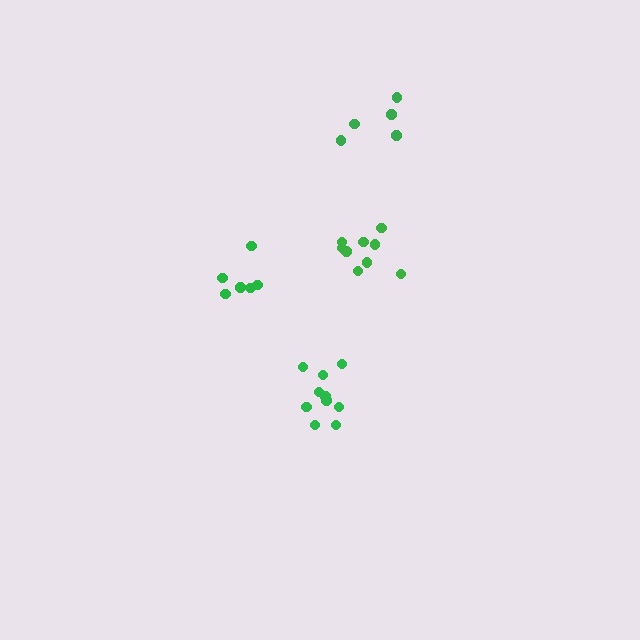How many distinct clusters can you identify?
There are 4 distinct clusters.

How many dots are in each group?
Group 1: 6 dots, Group 2: 10 dots, Group 3: 5 dots, Group 4: 9 dots (30 total).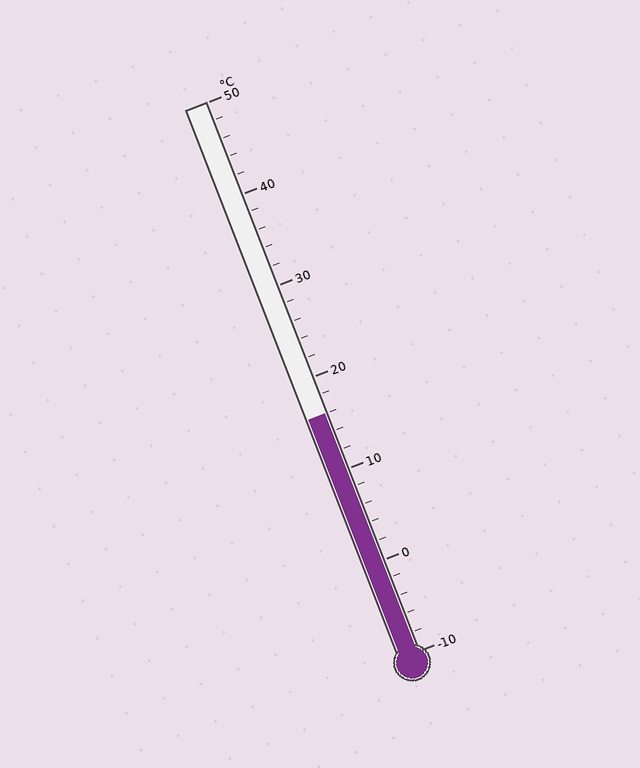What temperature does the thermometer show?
The thermometer shows approximately 16°C.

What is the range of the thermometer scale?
The thermometer scale ranges from -10°C to 50°C.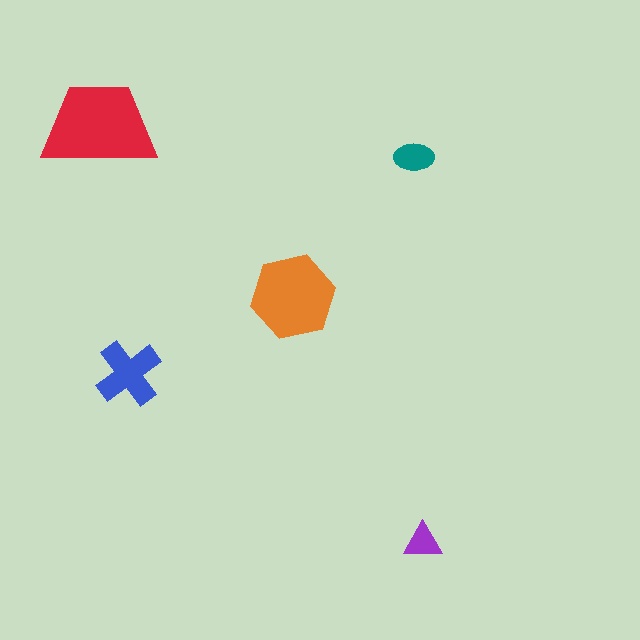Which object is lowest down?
The purple triangle is bottommost.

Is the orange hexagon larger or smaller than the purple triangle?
Larger.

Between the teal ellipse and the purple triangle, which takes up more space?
The teal ellipse.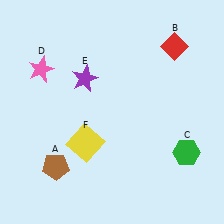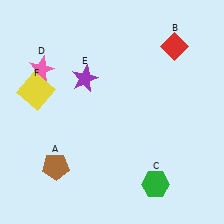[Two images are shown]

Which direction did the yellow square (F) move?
The yellow square (F) moved up.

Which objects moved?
The objects that moved are: the green hexagon (C), the yellow square (F).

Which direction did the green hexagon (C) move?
The green hexagon (C) moved down.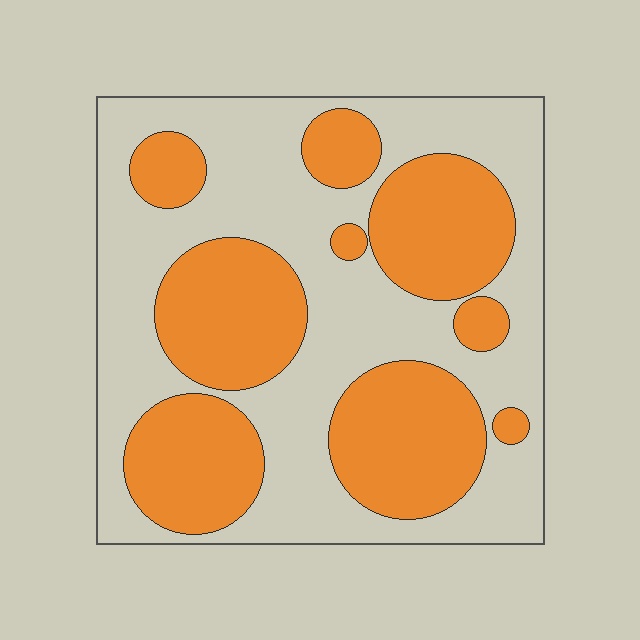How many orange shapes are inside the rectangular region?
9.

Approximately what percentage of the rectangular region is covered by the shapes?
Approximately 45%.